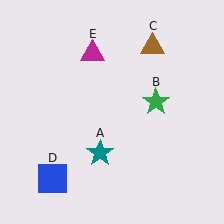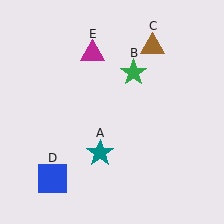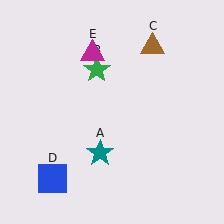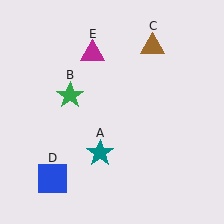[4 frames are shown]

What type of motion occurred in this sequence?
The green star (object B) rotated counterclockwise around the center of the scene.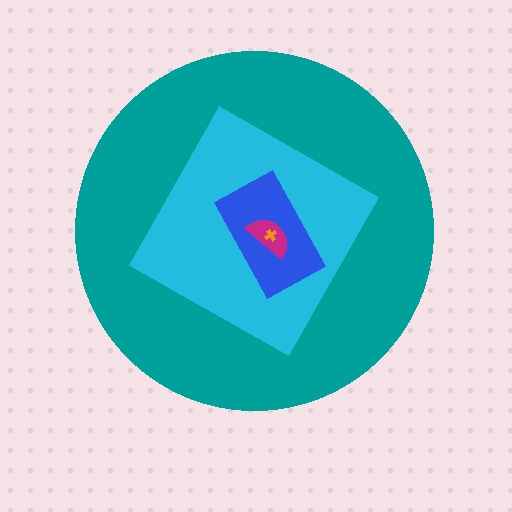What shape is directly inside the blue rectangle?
The magenta semicircle.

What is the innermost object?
The orange cross.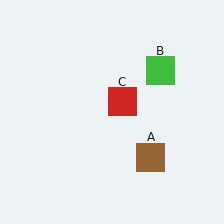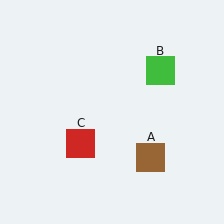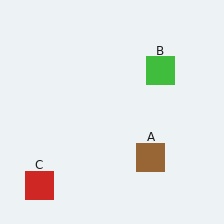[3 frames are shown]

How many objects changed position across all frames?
1 object changed position: red square (object C).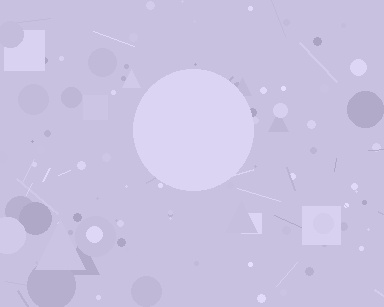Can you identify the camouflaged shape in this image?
The camouflaged shape is a circle.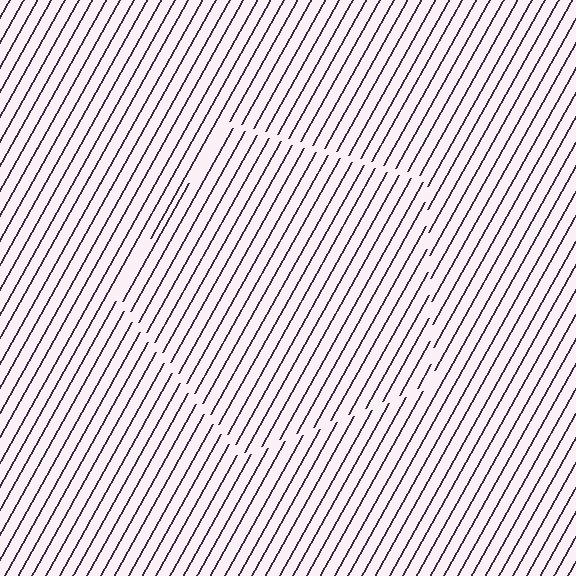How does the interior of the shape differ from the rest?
The interior of the shape contains the same grating, shifted by half a period — the contour is defined by the phase discontinuity where line-ends from the inner and outer gratings abut.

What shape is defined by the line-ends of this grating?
An illusory pentagon. The interior of the shape contains the same grating, shifted by half a period — the contour is defined by the phase discontinuity where line-ends from the inner and outer gratings abut.